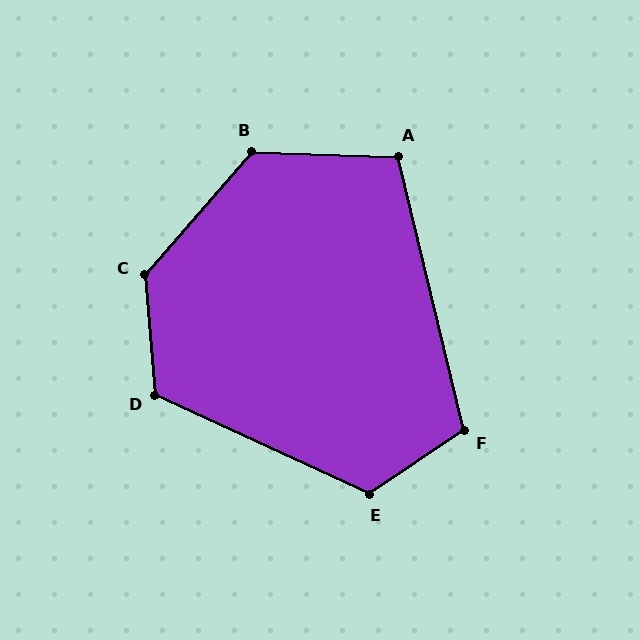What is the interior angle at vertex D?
Approximately 120 degrees (obtuse).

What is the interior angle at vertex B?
Approximately 129 degrees (obtuse).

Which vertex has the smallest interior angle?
A, at approximately 105 degrees.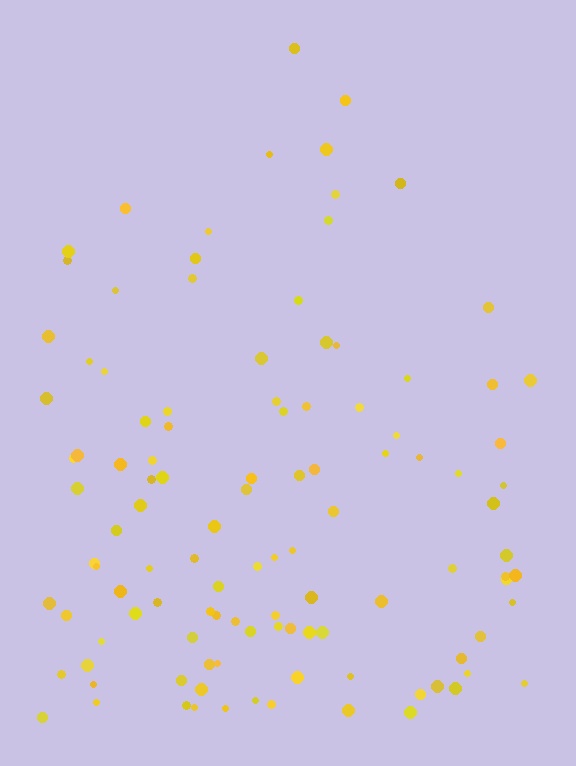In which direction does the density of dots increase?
From top to bottom, with the bottom side densest.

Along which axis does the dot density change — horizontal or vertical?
Vertical.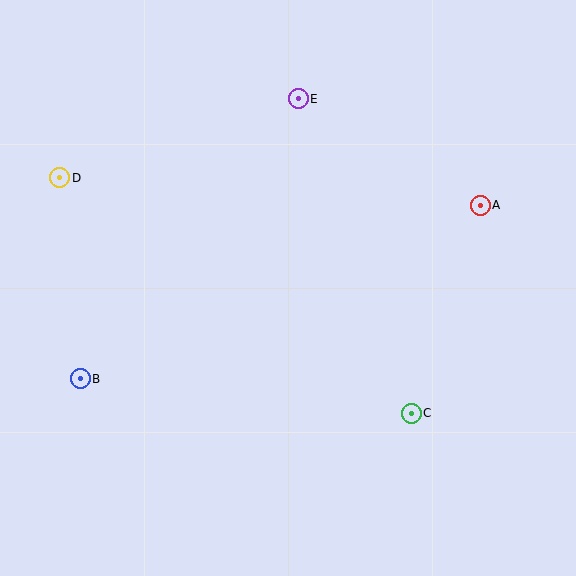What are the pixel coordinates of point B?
Point B is at (80, 379).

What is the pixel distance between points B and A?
The distance between B and A is 436 pixels.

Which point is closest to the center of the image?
Point C at (411, 413) is closest to the center.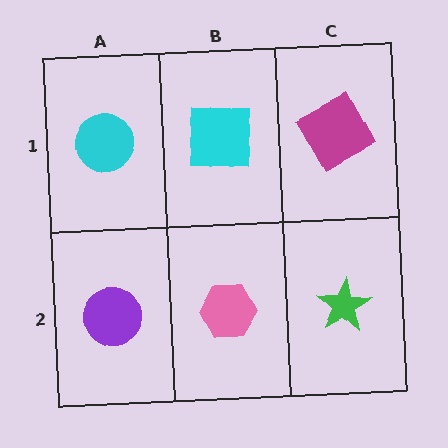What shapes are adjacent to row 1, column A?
A purple circle (row 2, column A), a cyan square (row 1, column B).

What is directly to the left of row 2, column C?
A pink hexagon.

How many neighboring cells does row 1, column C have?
2.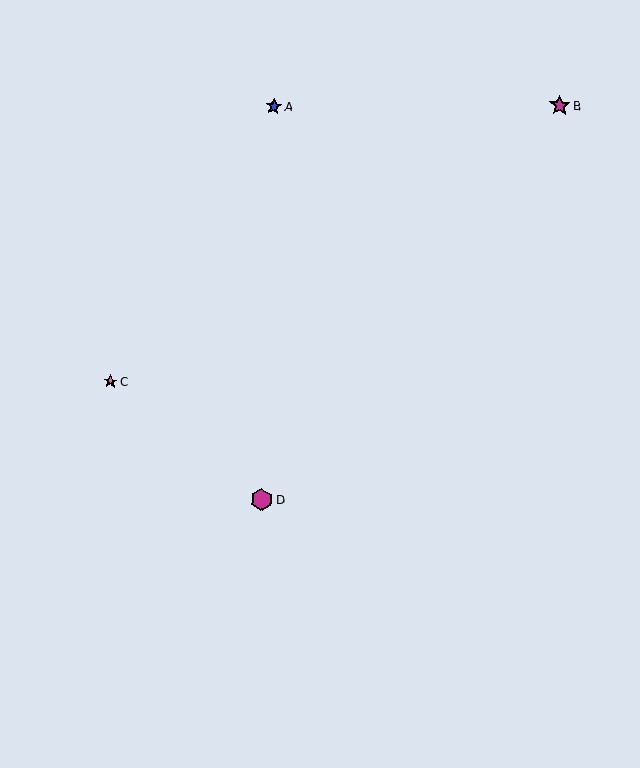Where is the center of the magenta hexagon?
The center of the magenta hexagon is at (261, 500).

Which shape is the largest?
The magenta hexagon (labeled D) is the largest.